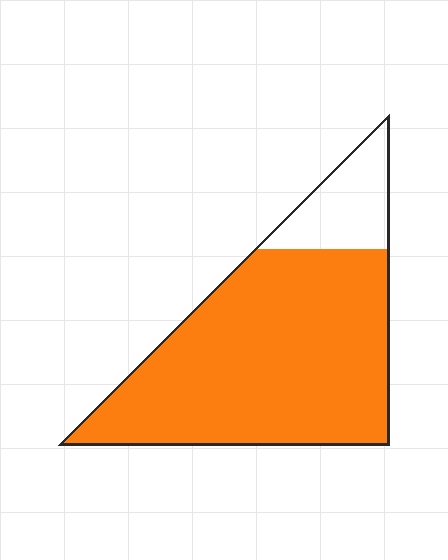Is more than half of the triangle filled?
Yes.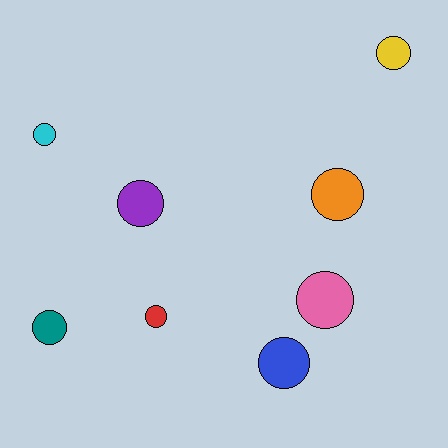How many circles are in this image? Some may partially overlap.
There are 8 circles.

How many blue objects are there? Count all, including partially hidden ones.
There is 1 blue object.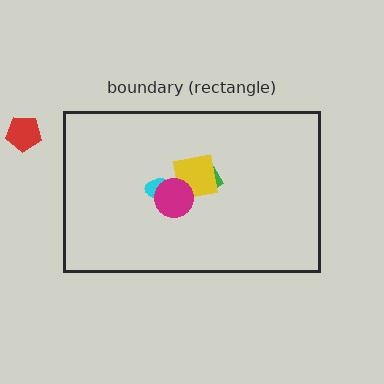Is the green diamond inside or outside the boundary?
Inside.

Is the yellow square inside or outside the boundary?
Inside.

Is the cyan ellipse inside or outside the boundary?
Inside.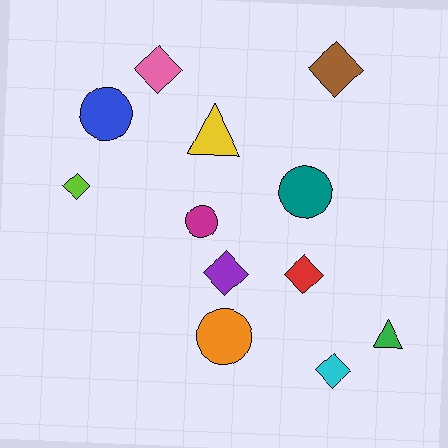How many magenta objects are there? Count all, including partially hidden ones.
There is 1 magenta object.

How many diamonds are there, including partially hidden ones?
There are 6 diamonds.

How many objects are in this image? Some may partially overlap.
There are 12 objects.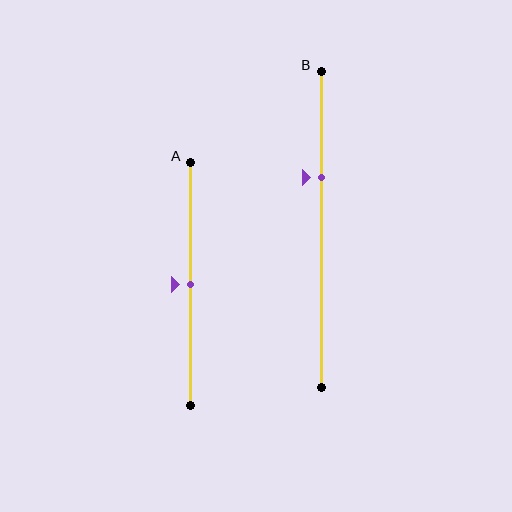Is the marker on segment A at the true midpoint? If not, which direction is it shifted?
Yes, the marker on segment A is at the true midpoint.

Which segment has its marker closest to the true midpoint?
Segment A has its marker closest to the true midpoint.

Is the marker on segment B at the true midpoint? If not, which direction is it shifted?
No, the marker on segment B is shifted upward by about 16% of the segment length.